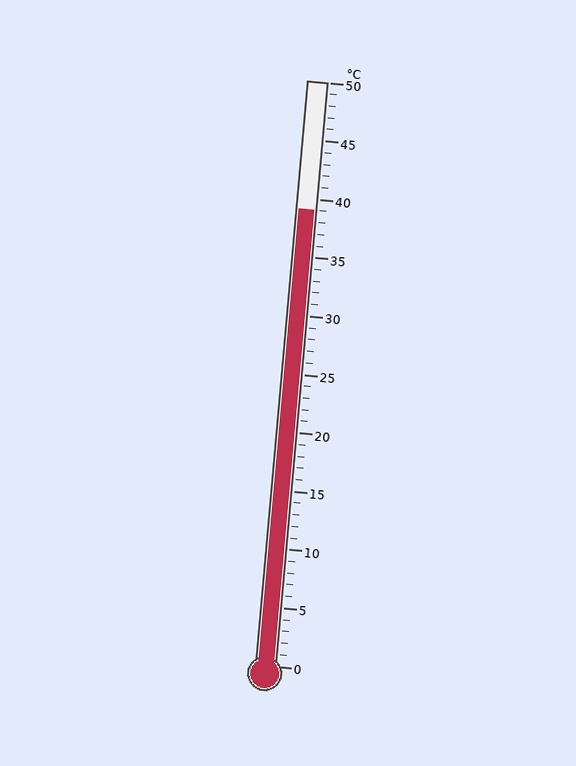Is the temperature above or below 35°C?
The temperature is above 35°C.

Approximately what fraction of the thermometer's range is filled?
The thermometer is filled to approximately 80% of its range.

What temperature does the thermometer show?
The thermometer shows approximately 39°C.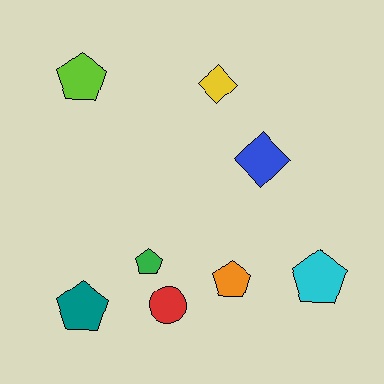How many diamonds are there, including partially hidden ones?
There are 2 diamonds.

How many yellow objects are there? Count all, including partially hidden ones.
There is 1 yellow object.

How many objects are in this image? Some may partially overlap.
There are 8 objects.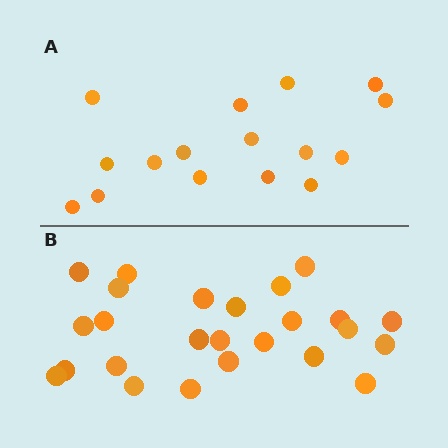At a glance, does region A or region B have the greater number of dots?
Region B (the bottom region) has more dots.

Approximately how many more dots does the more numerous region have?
Region B has roughly 8 or so more dots than region A.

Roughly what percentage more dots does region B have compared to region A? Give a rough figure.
About 55% more.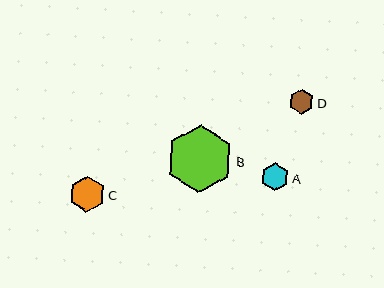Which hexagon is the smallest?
Hexagon D is the smallest with a size of approximately 25 pixels.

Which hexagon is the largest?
Hexagon B is the largest with a size of approximately 68 pixels.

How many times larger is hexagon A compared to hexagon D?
Hexagon A is approximately 1.1 times the size of hexagon D.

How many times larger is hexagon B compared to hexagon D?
Hexagon B is approximately 2.7 times the size of hexagon D.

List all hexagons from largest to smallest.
From largest to smallest: B, C, A, D.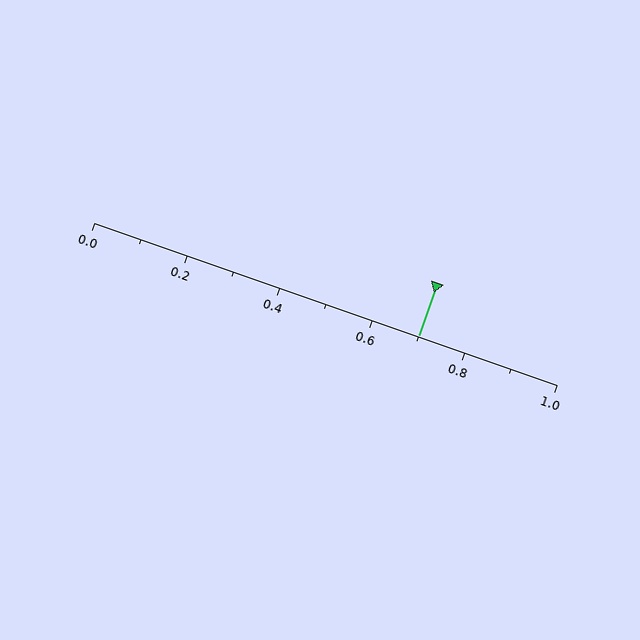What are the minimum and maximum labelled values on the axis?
The axis runs from 0.0 to 1.0.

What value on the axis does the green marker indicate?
The marker indicates approximately 0.7.